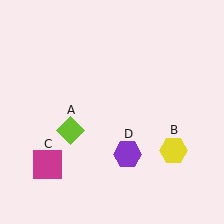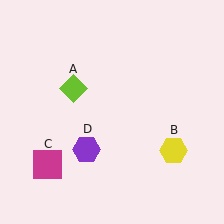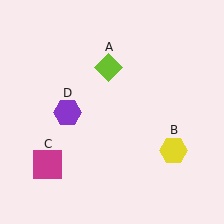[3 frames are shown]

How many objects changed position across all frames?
2 objects changed position: lime diamond (object A), purple hexagon (object D).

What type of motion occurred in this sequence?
The lime diamond (object A), purple hexagon (object D) rotated clockwise around the center of the scene.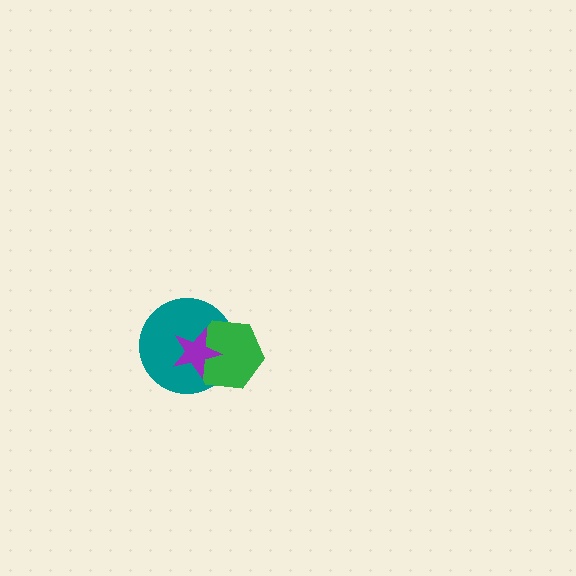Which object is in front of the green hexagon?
The purple star is in front of the green hexagon.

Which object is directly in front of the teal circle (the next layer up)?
The green hexagon is directly in front of the teal circle.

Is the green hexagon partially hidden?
Yes, it is partially covered by another shape.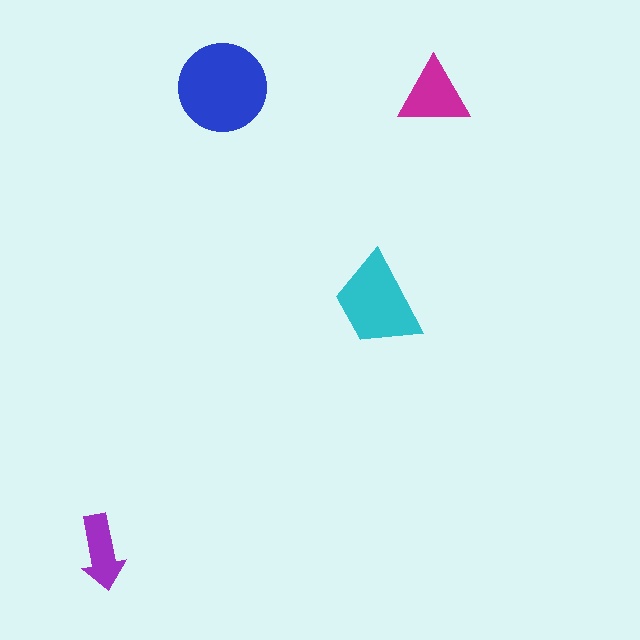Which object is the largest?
The blue circle.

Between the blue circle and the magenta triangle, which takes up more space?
The blue circle.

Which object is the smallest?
The purple arrow.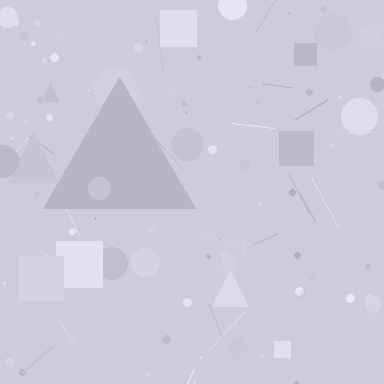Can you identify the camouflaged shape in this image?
The camouflaged shape is a triangle.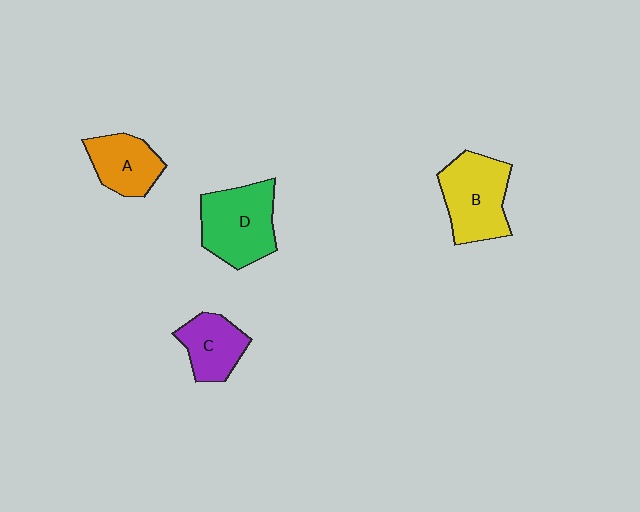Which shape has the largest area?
Shape D (green).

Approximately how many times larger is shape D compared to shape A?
Approximately 1.5 times.